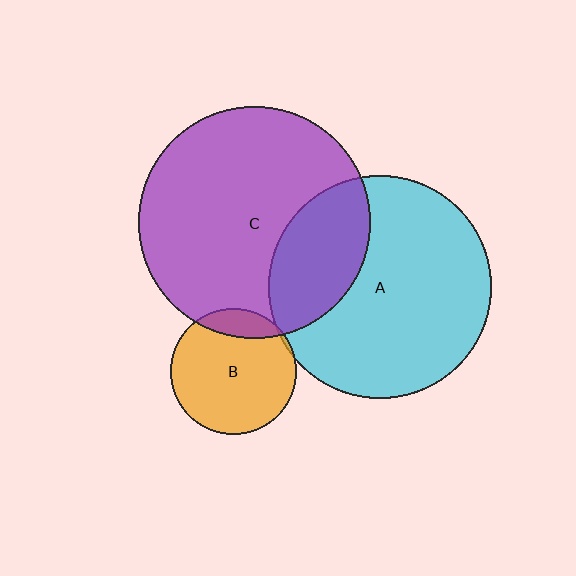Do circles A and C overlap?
Yes.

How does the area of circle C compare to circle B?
Approximately 3.4 times.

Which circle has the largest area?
Circle C (purple).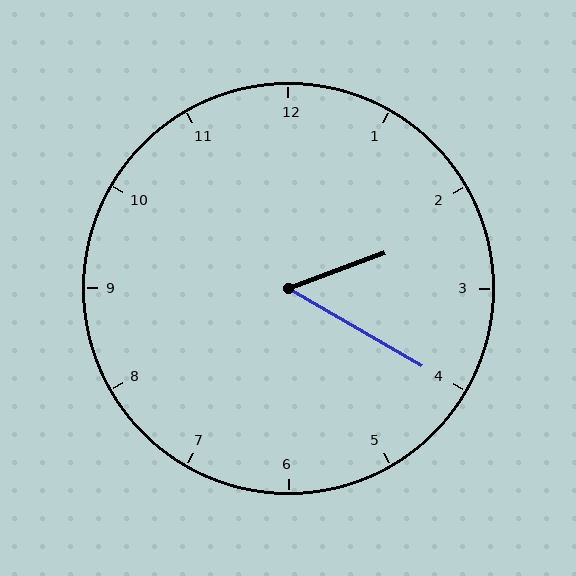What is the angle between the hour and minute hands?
Approximately 50 degrees.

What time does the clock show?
2:20.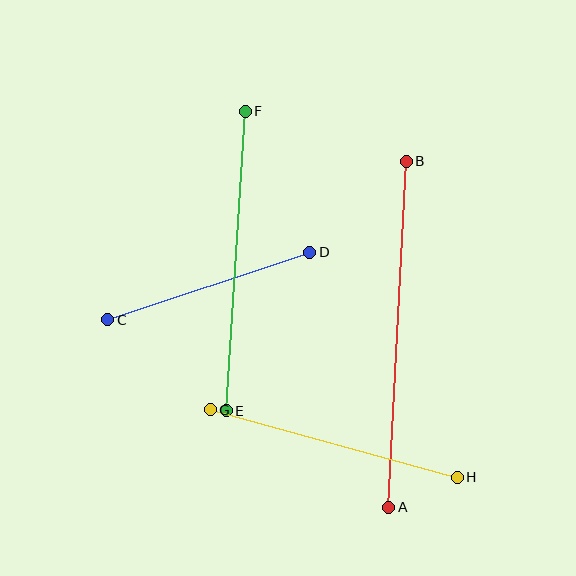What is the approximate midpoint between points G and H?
The midpoint is at approximately (334, 444) pixels.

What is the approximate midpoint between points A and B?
The midpoint is at approximately (398, 334) pixels.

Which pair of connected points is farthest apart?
Points A and B are farthest apart.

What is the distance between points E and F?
The distance is approximately 300 pixels.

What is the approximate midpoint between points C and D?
The midpoint is at approximately (209, 286) pixels.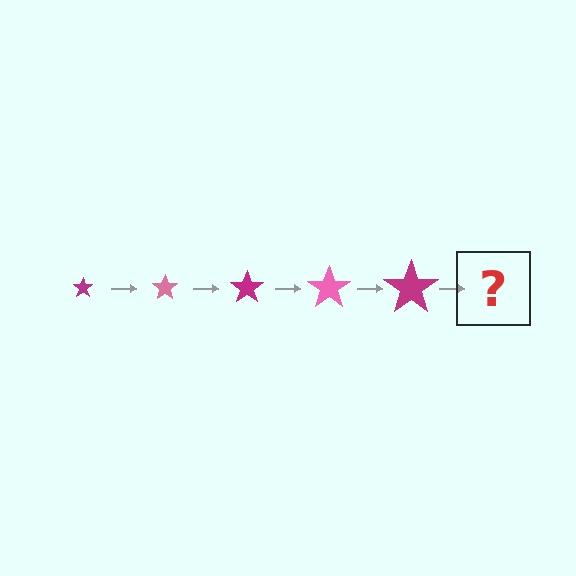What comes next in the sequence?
The next element should be a pink star, larger than the previous one.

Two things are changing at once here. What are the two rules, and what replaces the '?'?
The two rules are that the star grows larger each step and the color cycles through magenta and pink. The '?' should be a pink star, larger than the previous one.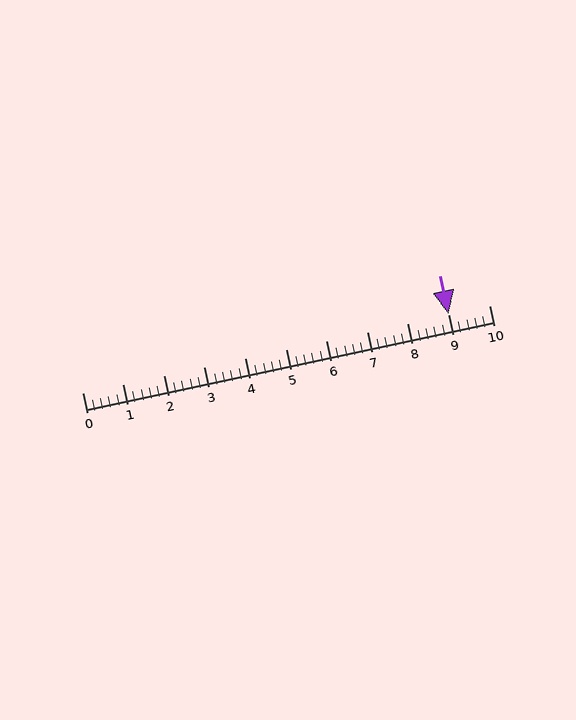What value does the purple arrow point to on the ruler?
The purple arrow points to approximately 9.0.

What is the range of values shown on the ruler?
The ruler shows values from 0 to 10.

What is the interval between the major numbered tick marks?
The major tick marks are spaced 1 units apart.